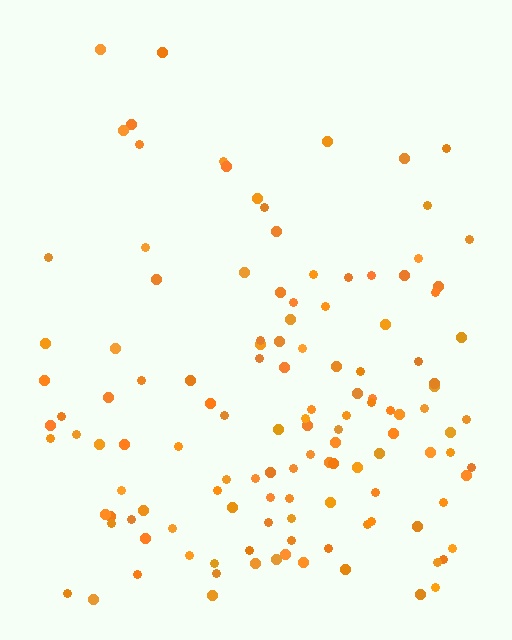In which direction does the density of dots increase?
From top to bottom, with the bottom side densest.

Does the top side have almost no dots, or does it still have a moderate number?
Still a moderate number, just noticeably fewer than the bottom.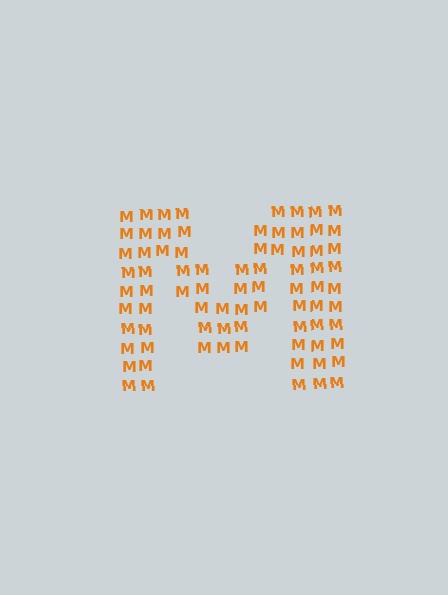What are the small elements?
The small elements are letter M's.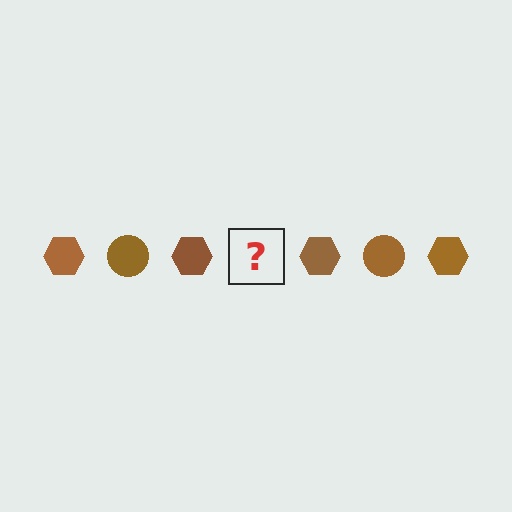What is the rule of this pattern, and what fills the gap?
The rule is that the pattern cycles through hexagon, circle shapes in brown. The gap should be filled with a brown circle.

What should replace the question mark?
The question mark should be replaced with a brown circle.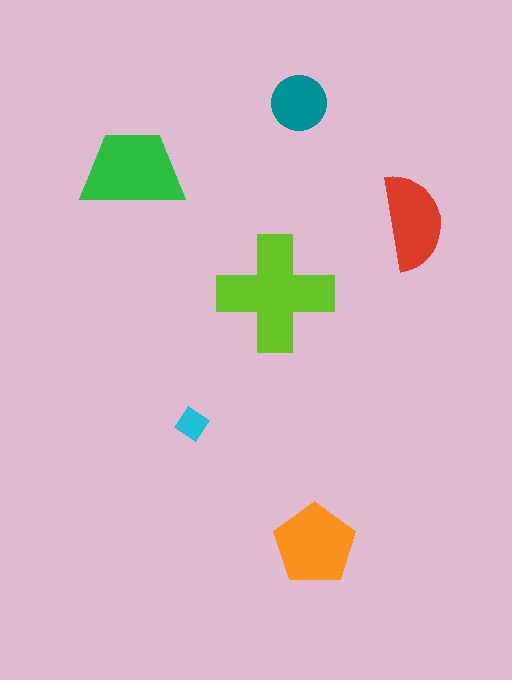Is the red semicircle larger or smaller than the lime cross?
Smaller.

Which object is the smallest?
The cyan diamond.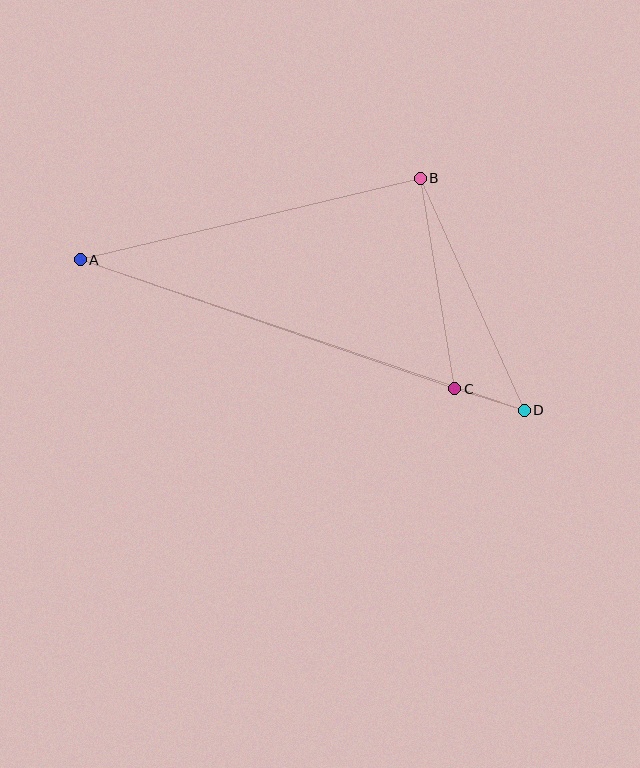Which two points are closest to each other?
Points C and D are closest to each other.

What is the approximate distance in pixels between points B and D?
The distance between B and D is approximately 254 pixels.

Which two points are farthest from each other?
Points A and D are farthest from each other.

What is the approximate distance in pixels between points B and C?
The distance between B and C is approximately 213 pixels.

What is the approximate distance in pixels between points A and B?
The distance between A and B is approximately 350 pixels.